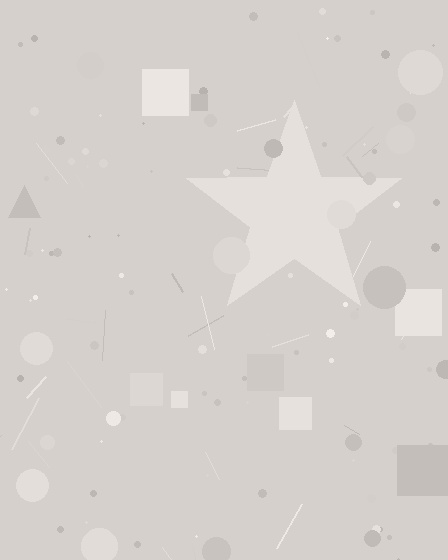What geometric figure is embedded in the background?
A star is embedded in the background.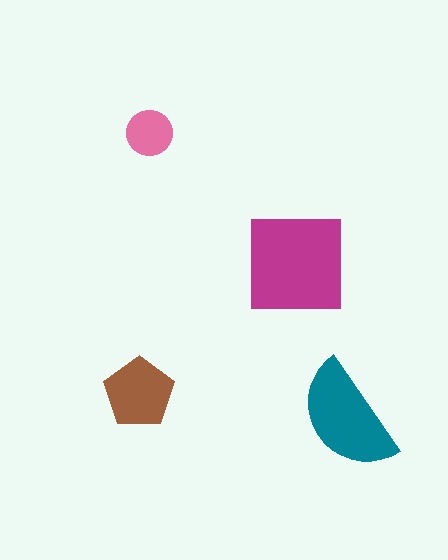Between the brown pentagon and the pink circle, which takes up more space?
The brown pentagon.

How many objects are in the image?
There are 4 objects in the image.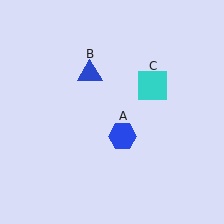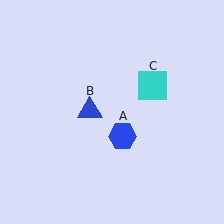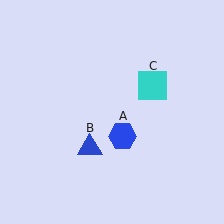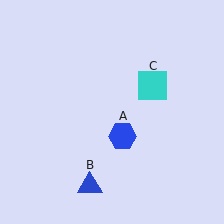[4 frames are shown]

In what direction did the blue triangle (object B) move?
The blue triangle (object B) moved down.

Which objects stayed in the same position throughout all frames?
Blue hexagon (object A) and cyan square (object C) remained stationary.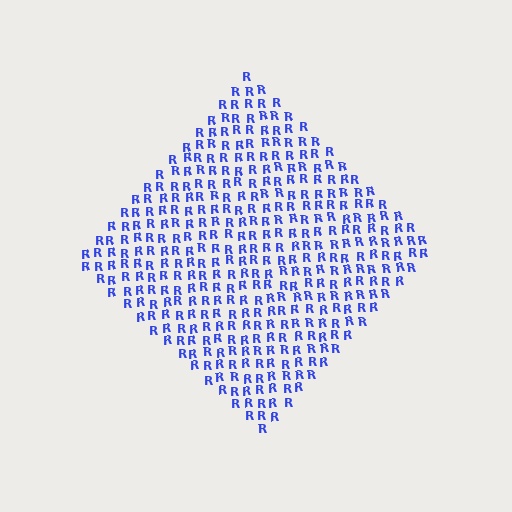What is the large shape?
The large shape is a diamond.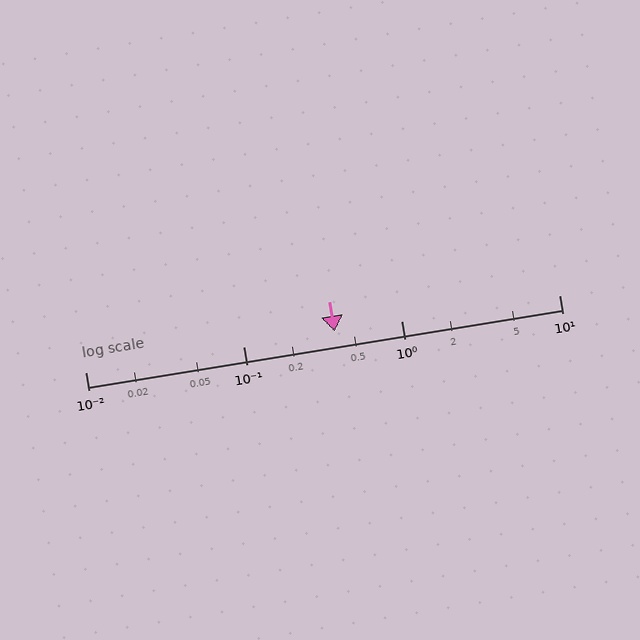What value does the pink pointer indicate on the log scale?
The pointer indicates approximately 0.38.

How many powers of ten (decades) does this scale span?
The scale spans 3 decades, from 0.01 to 10.